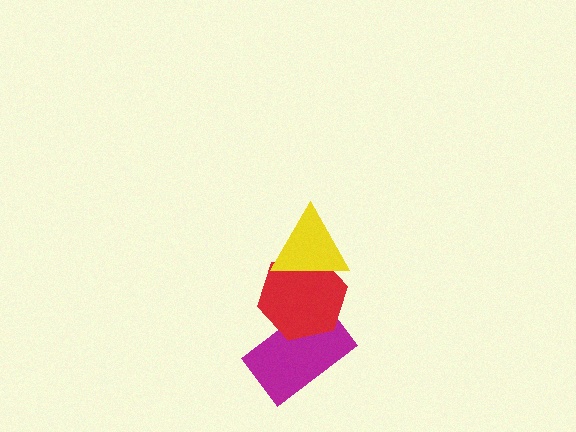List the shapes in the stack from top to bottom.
From top to bottom: the yellow triangle, the red hexagon, the magenta rectangle.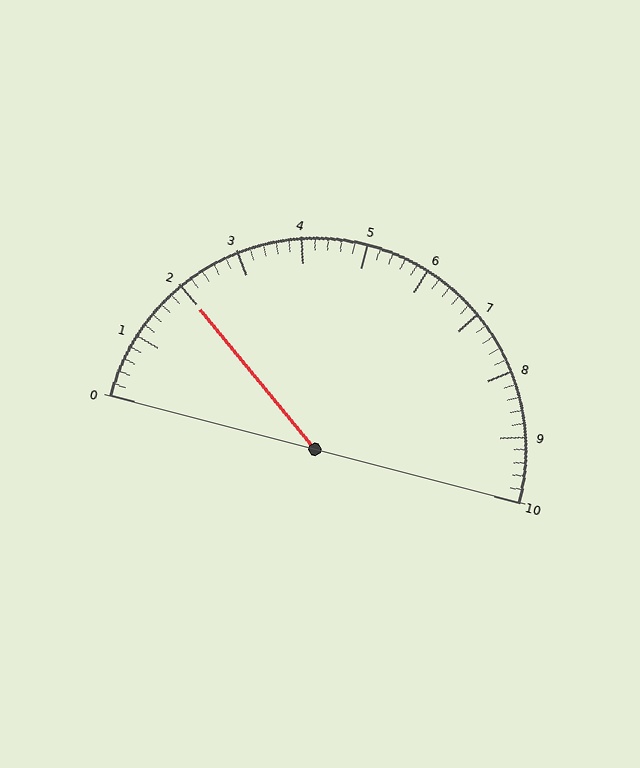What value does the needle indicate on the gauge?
The needle indicates approximately 2.0.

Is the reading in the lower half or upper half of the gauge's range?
The reading is in the lower half of the range (0 to 10).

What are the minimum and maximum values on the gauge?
The gauge ranges from 0 to 10.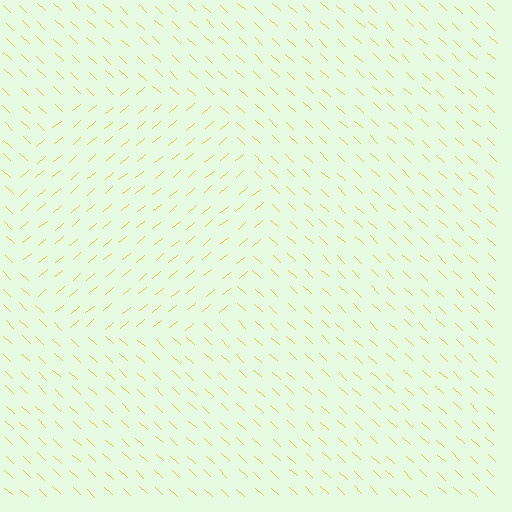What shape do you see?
I see a circle.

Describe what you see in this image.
The image is filled with small yellow line segments. A circle region in the image has lines oriented differently from the surrounding lines, creating a visible texture boundary.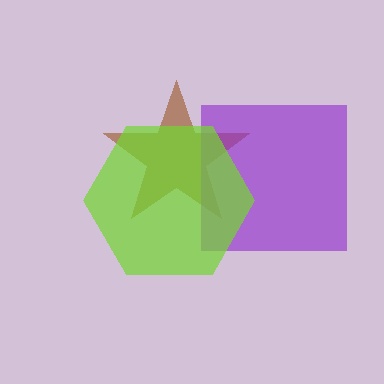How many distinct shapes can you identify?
There are 3 distinct shapes: a brown star, a purple square, a lime hexagon.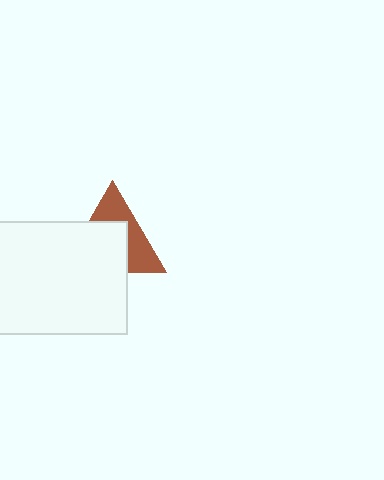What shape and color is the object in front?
The object in front is a white rectangle.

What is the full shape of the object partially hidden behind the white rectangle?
The partially hidden object is a brown triangle.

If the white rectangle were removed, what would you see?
You would see the complete brown triangle.